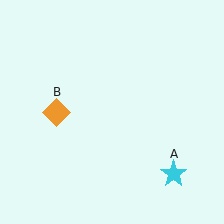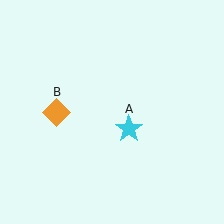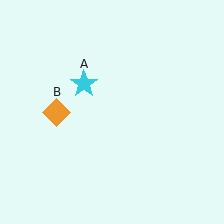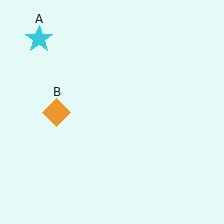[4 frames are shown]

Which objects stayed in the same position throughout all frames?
Orange diamond (object B) remained stationary.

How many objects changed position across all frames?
1 object changed position: cyan star (object A).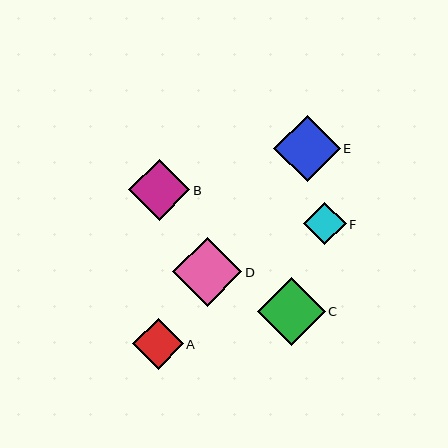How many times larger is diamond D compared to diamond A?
Diamond D is approximately 1.4 times the size of diamond A.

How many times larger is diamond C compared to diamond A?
Diamond C is approximately 1.4 times the size of diamond A.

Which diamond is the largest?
Diamond D is the largest with a size of approximately 69 pixels.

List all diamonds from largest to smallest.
From largest to smallest: D, C, E, B, A, F.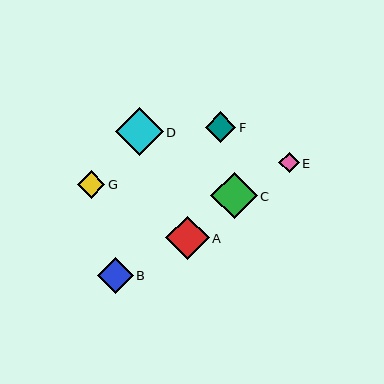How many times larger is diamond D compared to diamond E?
Diamond D is approximately 2.4 times the size of diamond E.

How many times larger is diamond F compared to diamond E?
Diamond F is approximately 1.5 times the size of diamond E.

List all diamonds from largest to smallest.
From largest to smallest: D, C, A, B, F, G, E.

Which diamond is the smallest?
Diamond E is the smallest with a size of approximately 20 pixels.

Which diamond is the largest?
Diamond D is the largest with a size of approximately 48 pixels.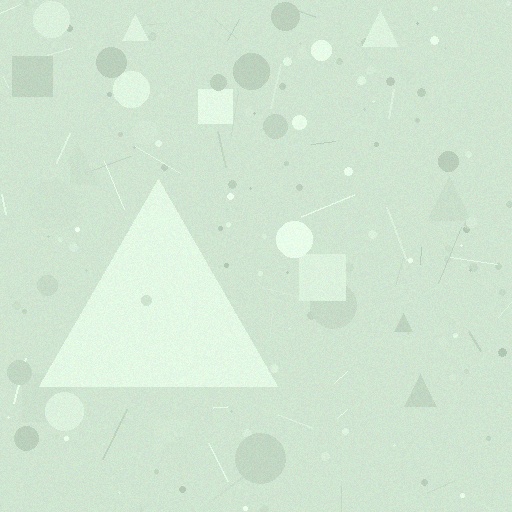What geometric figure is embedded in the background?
A triangle is embedded in the background.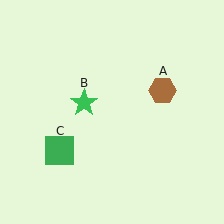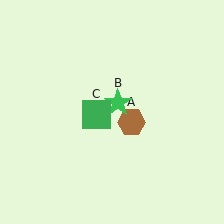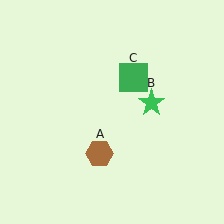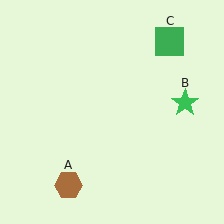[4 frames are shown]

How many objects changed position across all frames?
3 objects changed position: brown hexagon (object A), green star (object B), green square (object C).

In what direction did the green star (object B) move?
The green star (object B) moved right.